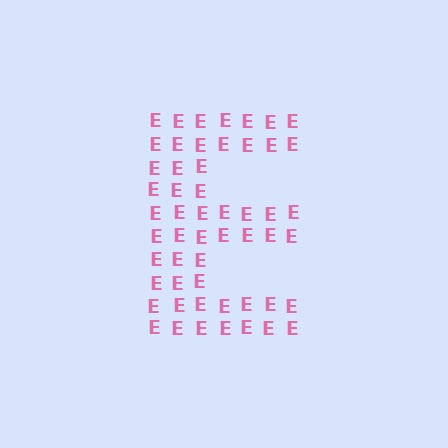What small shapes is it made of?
It is made of small letter E's.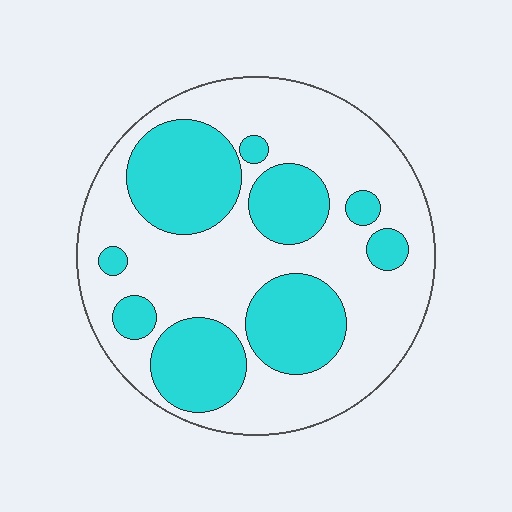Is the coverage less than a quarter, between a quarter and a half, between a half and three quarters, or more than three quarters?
Between a quarter and a half.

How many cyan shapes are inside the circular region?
9.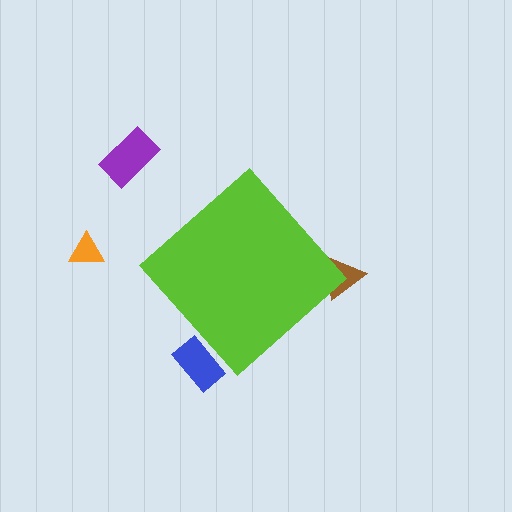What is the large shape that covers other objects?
A lime diamond.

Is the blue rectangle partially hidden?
Yes, the blue rectangle is partially hidden behind the lime diamond.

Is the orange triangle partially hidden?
No, the orange triangle is fully visible.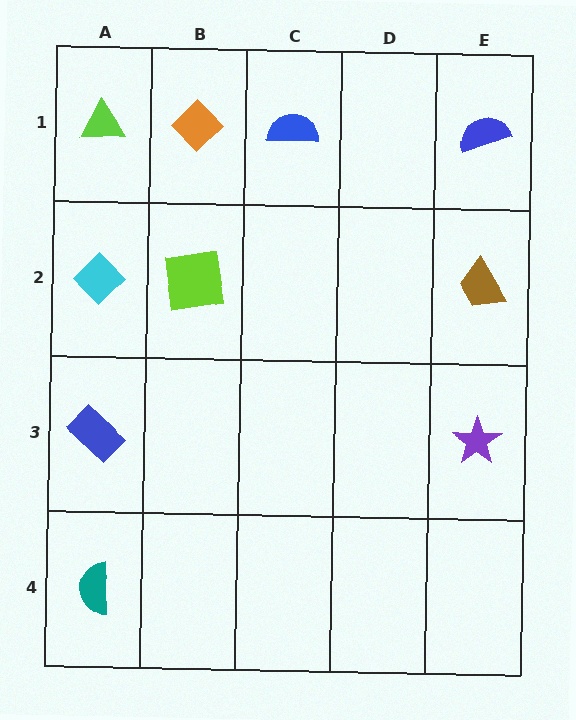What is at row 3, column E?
A purple star.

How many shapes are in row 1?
4 shapes.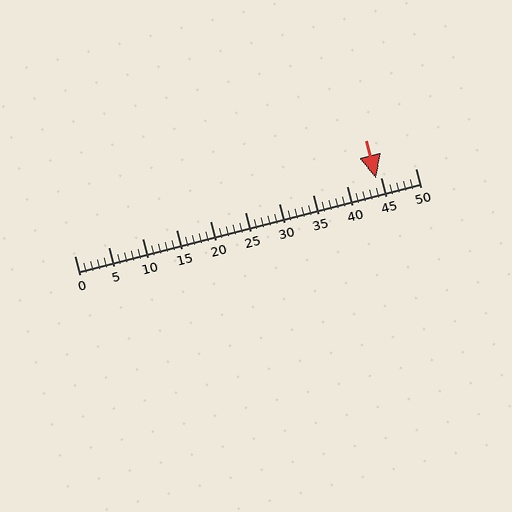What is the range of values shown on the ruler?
The ruler shows values from 0 to 50.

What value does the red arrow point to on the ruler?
The red arrow points to approximately 44.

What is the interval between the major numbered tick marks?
The major tick marks are spaced 5 units apart.